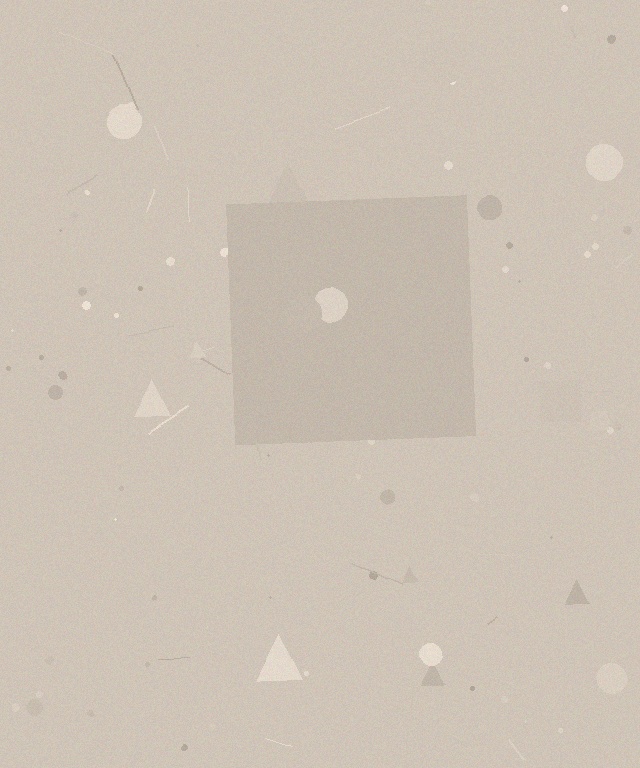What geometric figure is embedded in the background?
A square is embedded in the background.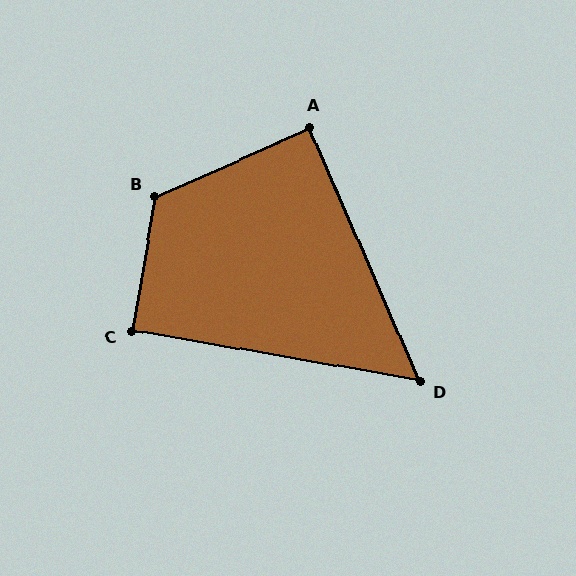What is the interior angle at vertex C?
Approximately 90 degrees (approximately right).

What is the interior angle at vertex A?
Approximately 90 degrees (approximately right).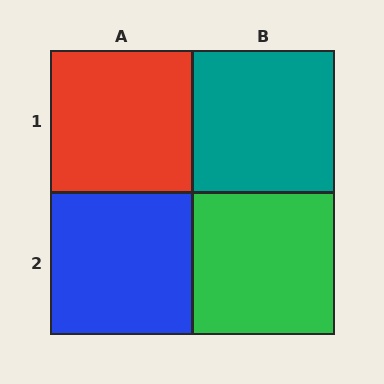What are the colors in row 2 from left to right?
Blue, green.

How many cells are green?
1 cell is green.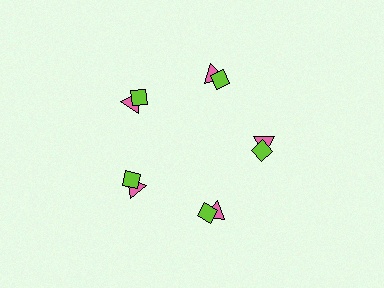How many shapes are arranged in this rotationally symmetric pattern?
There are 10 shapes, arranged in 5 groups of 2.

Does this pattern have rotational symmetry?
Yes, this pattern has 5-fold rotational symmetry. It looks the same after rotating 72 degrees around the center.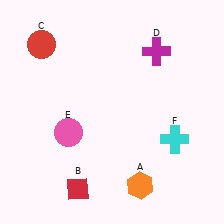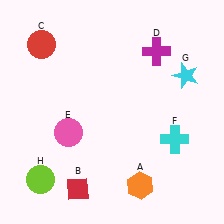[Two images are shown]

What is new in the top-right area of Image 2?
A cyan star (G) was added in the top-right area of Image 2.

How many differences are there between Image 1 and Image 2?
There are 2 differences between the two images.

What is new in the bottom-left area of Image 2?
A lime circle (H) was added in the bottom-left area of Image 2.